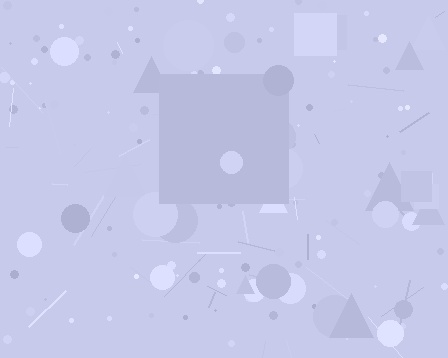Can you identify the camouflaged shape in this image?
The camouflaged shape is a square.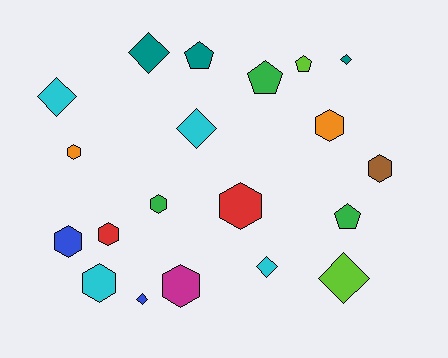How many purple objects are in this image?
There are no purple objects.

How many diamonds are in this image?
There are 7 diamonds.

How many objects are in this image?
There are 20 objects.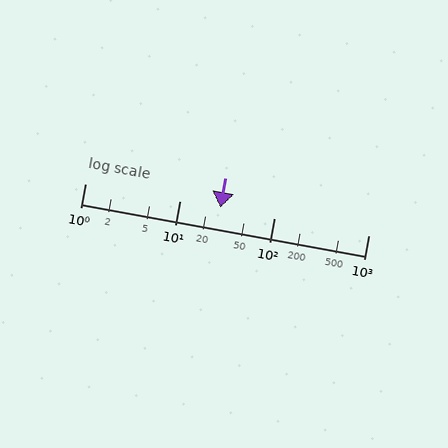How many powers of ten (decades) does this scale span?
The scale spans 3 decades, from 1 to 1000.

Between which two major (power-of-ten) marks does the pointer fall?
The pointer is between 10 and 100.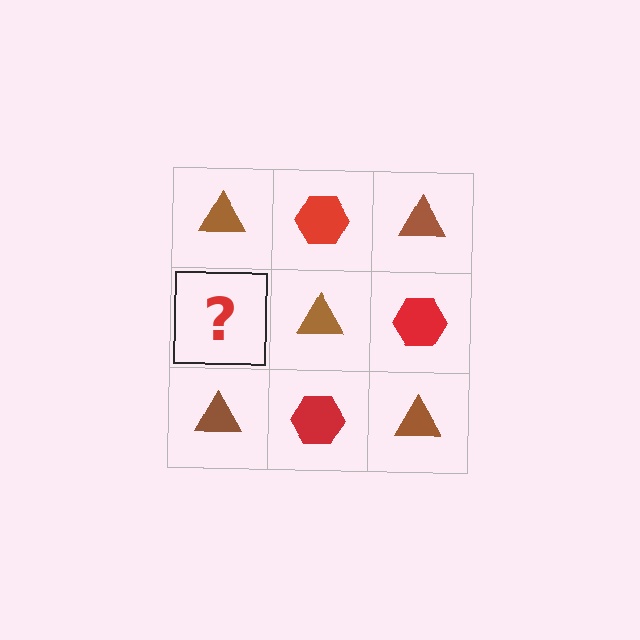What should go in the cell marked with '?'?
The missing cell should contain a red hexagon.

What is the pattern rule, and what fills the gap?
The rule is that it alternates brown triangle and red hexagon in a checkerboard pattern. The gap should be filled with a red hexagon.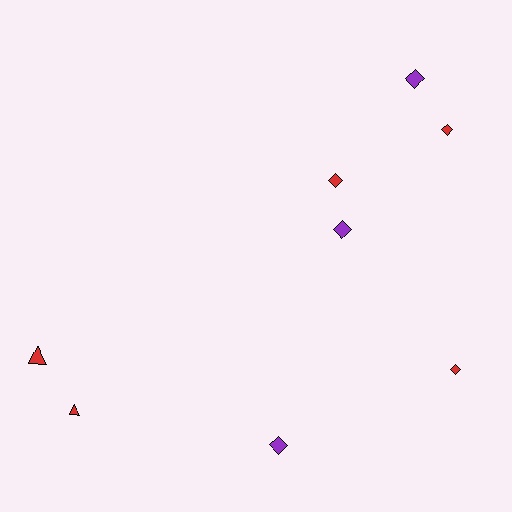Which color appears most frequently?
Red, with 5 objects.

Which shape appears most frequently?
Diamond, with 6 objects.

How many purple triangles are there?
There are no purple triangles.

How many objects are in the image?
There are 8 objects.